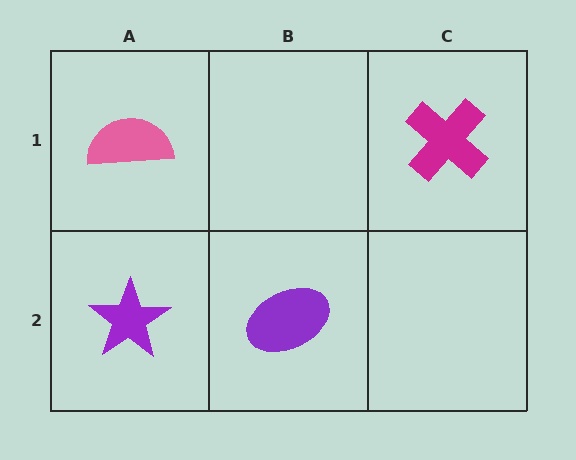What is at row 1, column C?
A magenta cross.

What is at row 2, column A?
A purple star.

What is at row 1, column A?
A pink semicircle.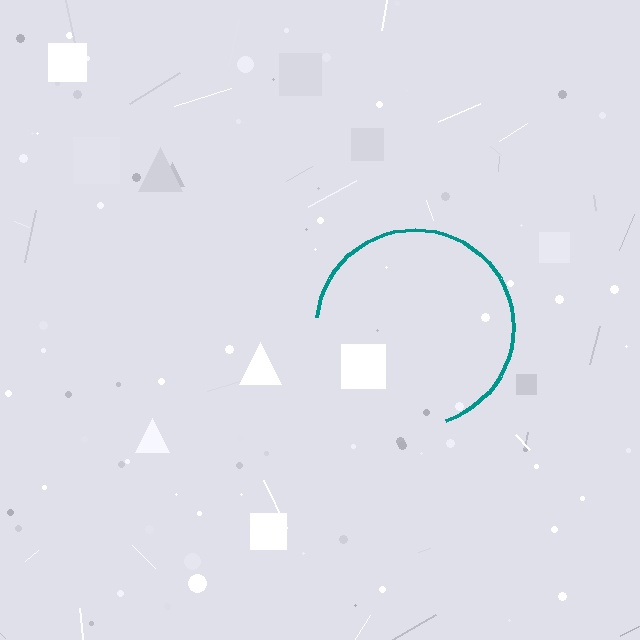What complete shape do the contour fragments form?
The contour fragments form a circle.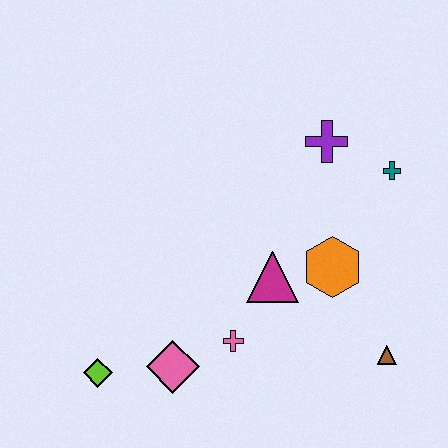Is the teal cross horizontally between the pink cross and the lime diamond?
No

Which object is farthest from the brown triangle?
The lime diamond is farthest from the brown triangle.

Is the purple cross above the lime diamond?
Yes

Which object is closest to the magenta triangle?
The orange hexagon is closest to the magenta triangle.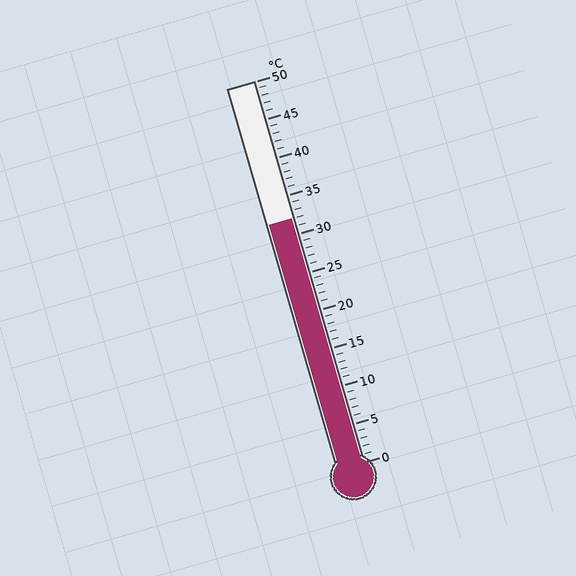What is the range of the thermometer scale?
The thermometer scale ranges from 0°C to 50°C.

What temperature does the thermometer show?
The thermometer shows approximately 32°C.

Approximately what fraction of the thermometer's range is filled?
The thermometer is filled to approximately 65% of its range.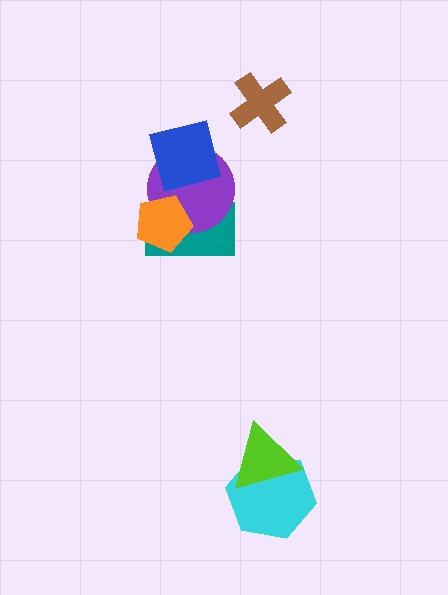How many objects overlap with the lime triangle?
1 object overlaps with the lime triangle.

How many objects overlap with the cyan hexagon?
1 object overlaps with the cyan hexagon.